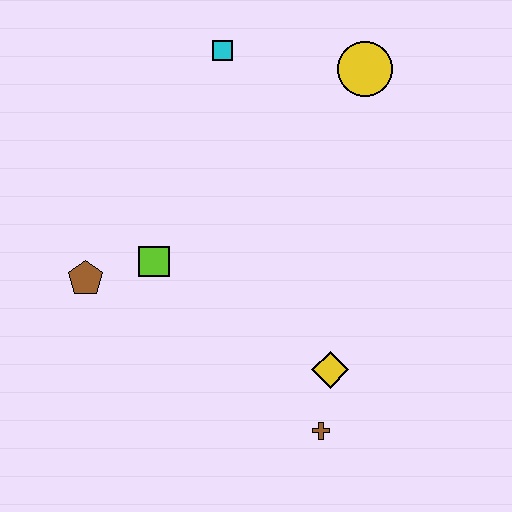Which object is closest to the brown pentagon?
The lime square is closest to the brown pentagon.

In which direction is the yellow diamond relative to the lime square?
The yellow diamond is to the right of the lime square.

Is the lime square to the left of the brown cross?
Yes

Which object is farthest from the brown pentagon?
The yellow circle is farthest from the brown pentagon.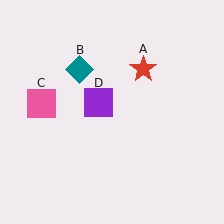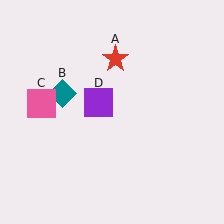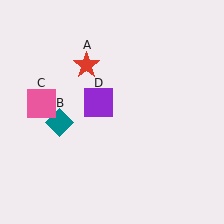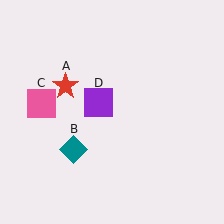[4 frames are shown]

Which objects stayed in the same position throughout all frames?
Pink square (object C) and purple square (object D) remained stationary.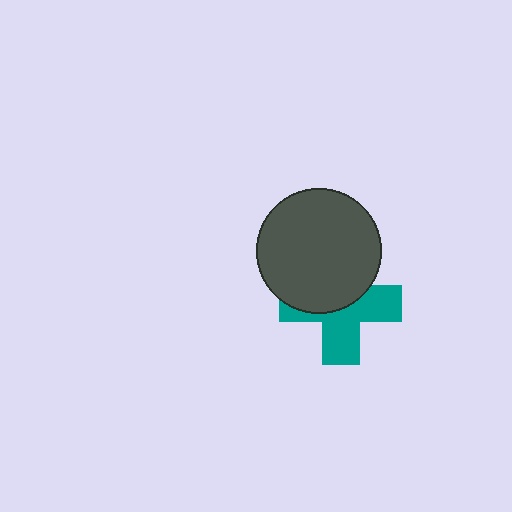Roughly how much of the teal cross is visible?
About half of it is visible (roughly 53%).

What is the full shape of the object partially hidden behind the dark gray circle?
The partially hidden object is a teal cross.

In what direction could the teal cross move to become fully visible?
The teal cross could move down. That would shift it out from behind the dark gray circle entirely.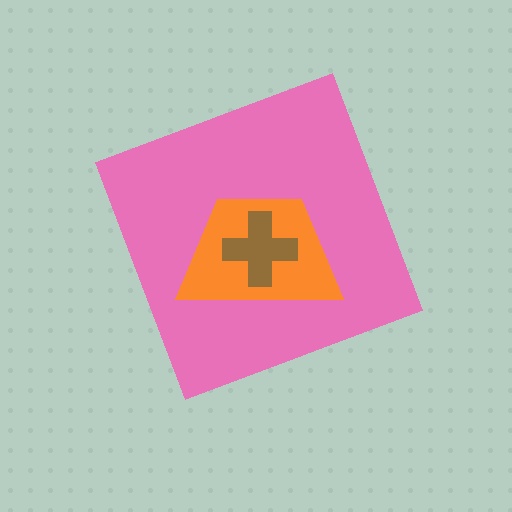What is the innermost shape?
The brown cross.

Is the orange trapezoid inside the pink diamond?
Yes.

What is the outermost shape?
The pink diamond.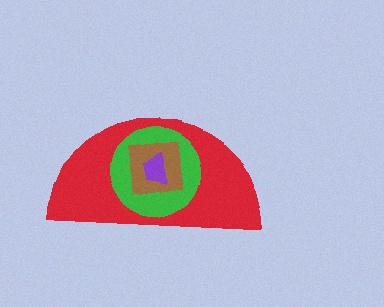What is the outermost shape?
The red semicircle.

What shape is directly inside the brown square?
The purple trapezoid.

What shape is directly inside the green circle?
The brown square.